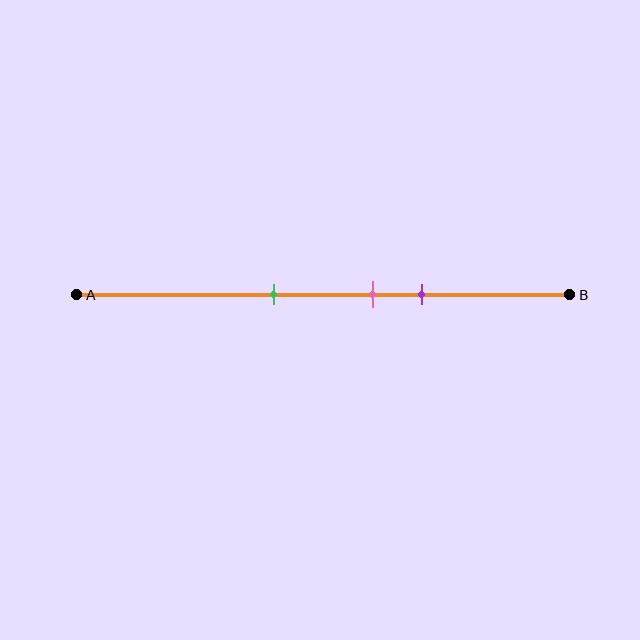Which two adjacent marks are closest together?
The pink and purple marks are the closest adjacent pair.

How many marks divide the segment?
There are 3 marks dividing the segment.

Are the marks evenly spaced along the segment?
Yes, the marks are approximately evenly spaced.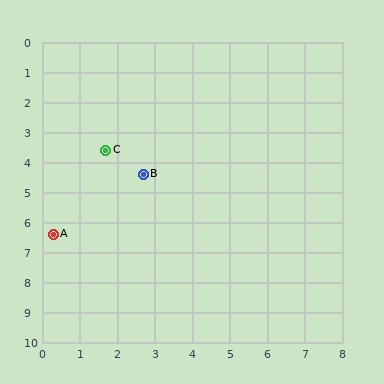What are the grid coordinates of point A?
Point A is at approximately (0.3, 6.4).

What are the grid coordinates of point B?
Point B is at approximately (2.7, 4.4).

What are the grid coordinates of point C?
Point C is at approximately (1.7, 3.6).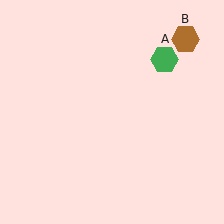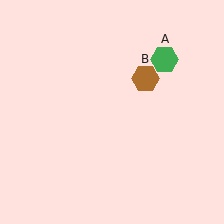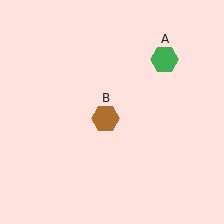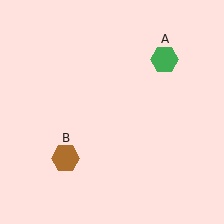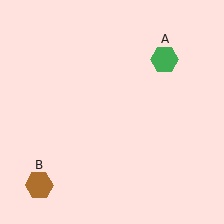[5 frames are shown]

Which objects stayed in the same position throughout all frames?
Green hexagon (object A) remained stationary.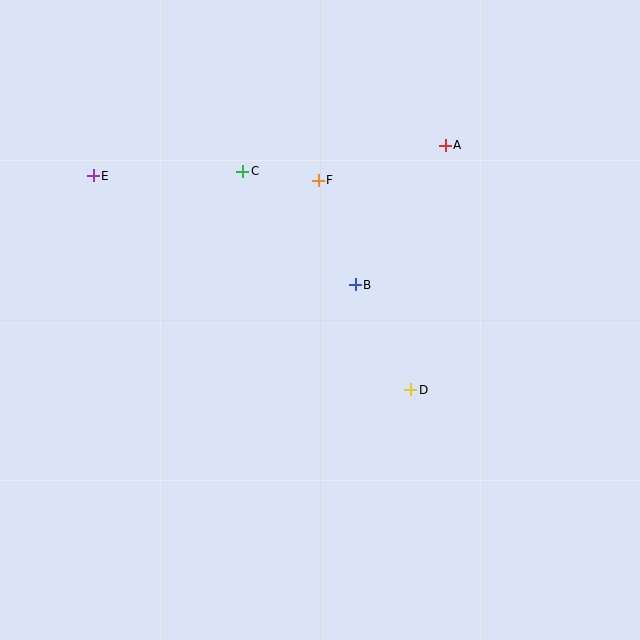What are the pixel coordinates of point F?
Point F is at (318, 180).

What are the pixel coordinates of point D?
Point D is at (411, 390).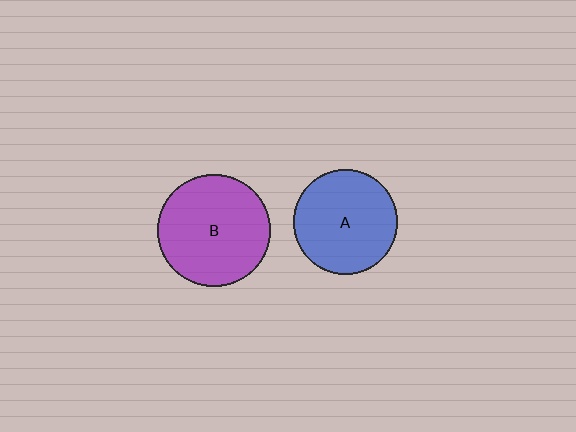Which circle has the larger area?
Circle B (purple).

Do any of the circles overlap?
No, none of the circles overlap.